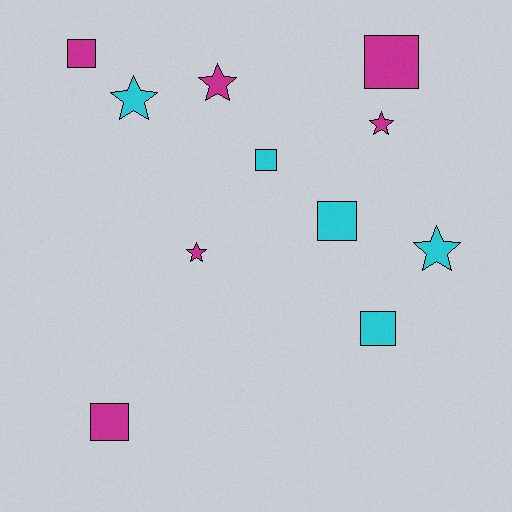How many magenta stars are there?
There are 3 magenta stars.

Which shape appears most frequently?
Square, with 6 objects.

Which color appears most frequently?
Magenta, with 6 objects.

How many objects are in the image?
There are 11 objects.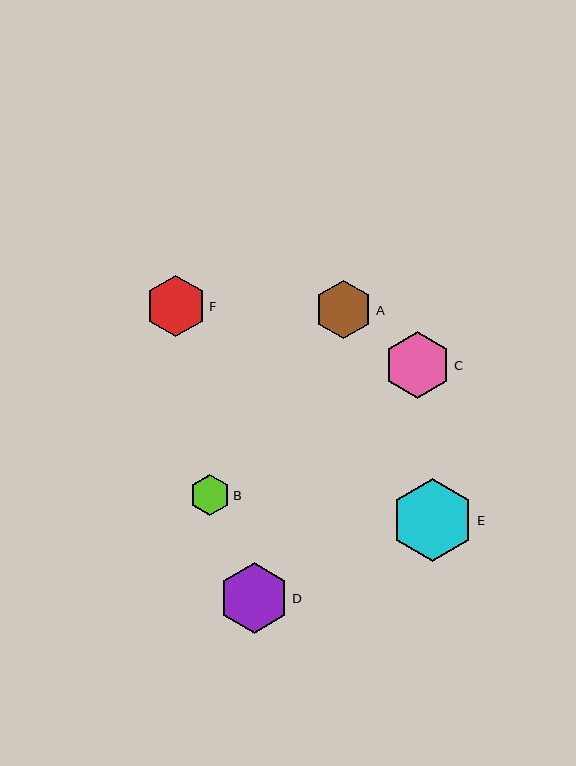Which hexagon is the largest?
Hexagon E is the largest with a size of approximately 83 pixels.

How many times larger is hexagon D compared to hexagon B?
Hexagon D is approximately 1.7 times the size of hexagon B.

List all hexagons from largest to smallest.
From largest to smallest: E, D, C, F, A, B.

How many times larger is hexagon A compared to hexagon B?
Hexagon A is approximately 1.4 times the size of hexagon B.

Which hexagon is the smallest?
Hexagon B is the smallest with a size of approximately 41 pixels.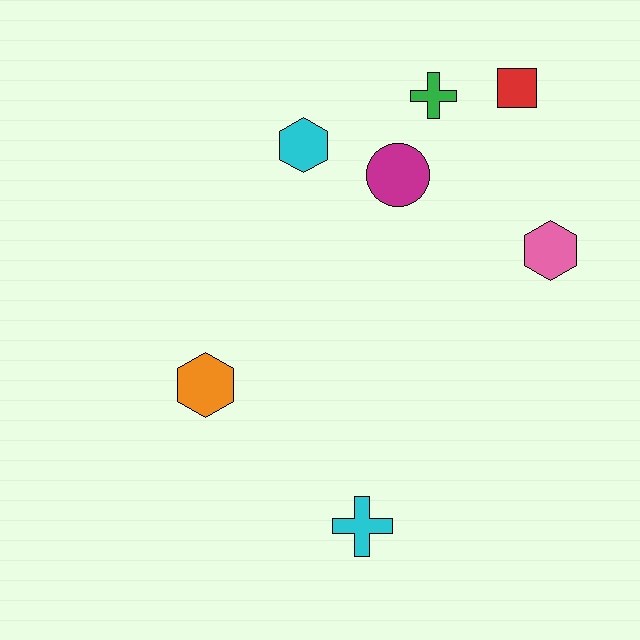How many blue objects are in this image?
There are no blue objects.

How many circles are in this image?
There is 1 circle.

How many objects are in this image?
There are 7 objects.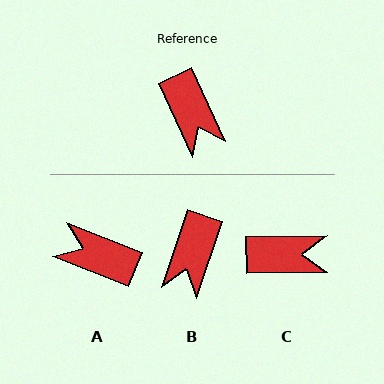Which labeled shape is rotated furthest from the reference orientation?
A, about 137 degrees away.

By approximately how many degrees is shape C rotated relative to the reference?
Approximately 66 degrees counter-clockwise.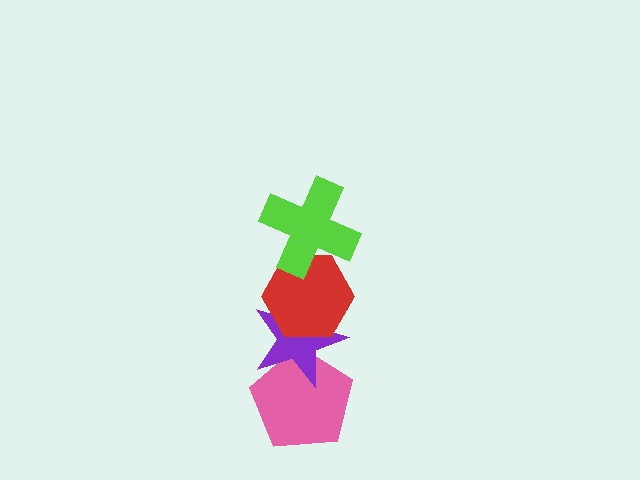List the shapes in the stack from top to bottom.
From top to bottom: the lime cross, the red hexagon, the purple star, the pink pentagon.